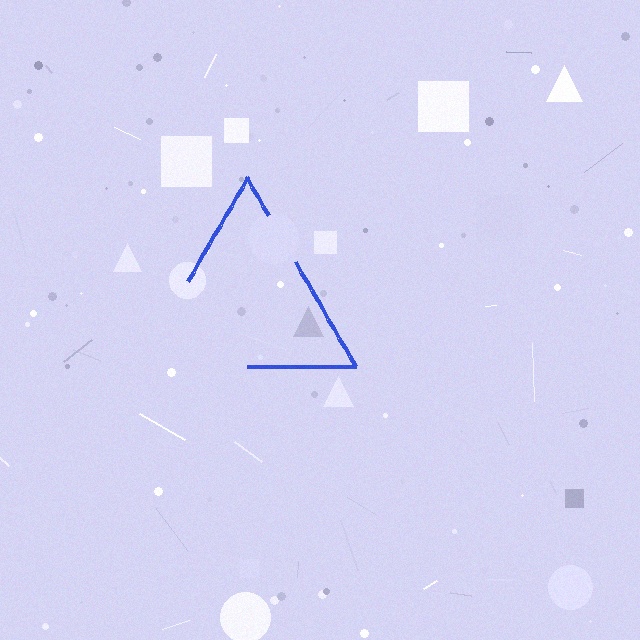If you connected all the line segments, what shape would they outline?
They would outline a triangle.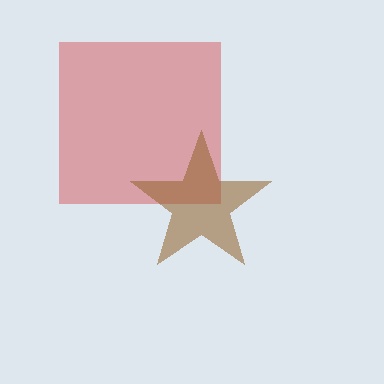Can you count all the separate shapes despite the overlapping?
Yes, there are 2 separate shapes.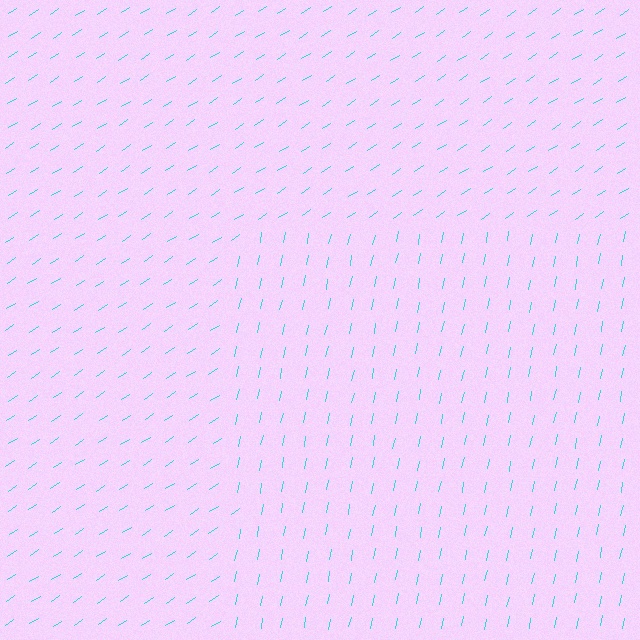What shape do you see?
I see a rectangle.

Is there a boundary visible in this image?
Yes, there is a texture boundary formed by a change in line orientation.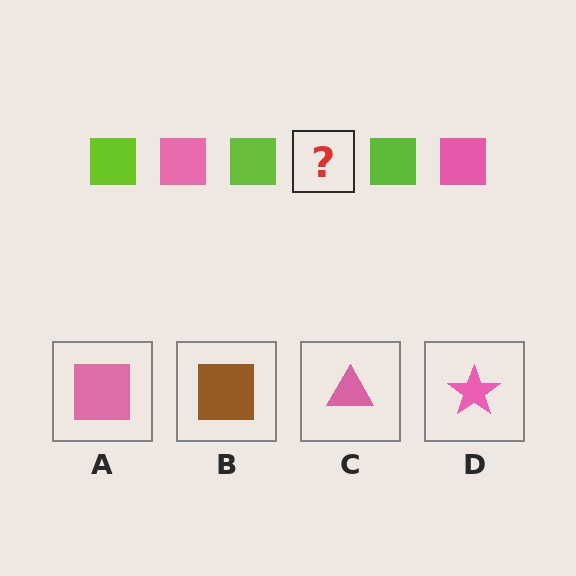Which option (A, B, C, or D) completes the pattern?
A.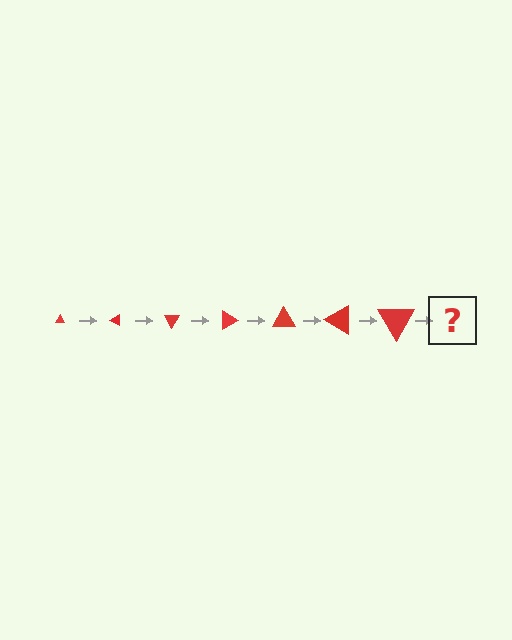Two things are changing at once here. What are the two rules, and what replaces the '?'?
The two rules are that the triangle grows larger each step and it rotates 30 degrees each step. The '?' should be a triangle, larger than the previous one and rotated 210 degrees from the start.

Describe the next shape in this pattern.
It should be a triangle, larger than the previous one and rotated 210 degrees from the start.